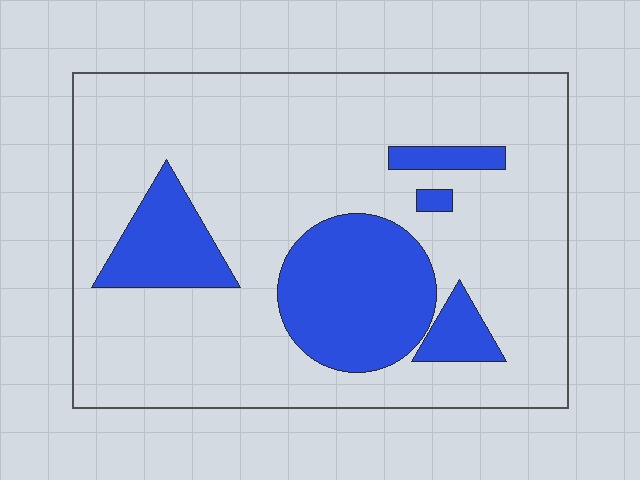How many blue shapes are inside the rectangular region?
5.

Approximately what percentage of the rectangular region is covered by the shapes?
Approximately 20%.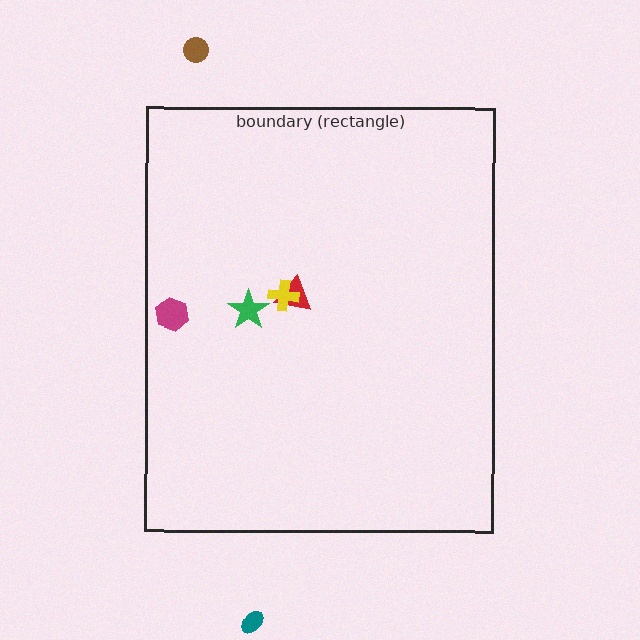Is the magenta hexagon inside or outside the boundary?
Inside.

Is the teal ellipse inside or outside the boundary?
Outside.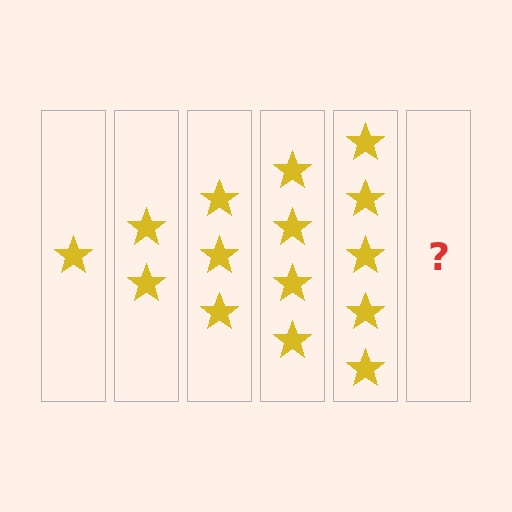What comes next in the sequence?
The next element should be 6 stars.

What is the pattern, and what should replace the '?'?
The pattern is that each step adds one more star. The '?' should be 6 stars.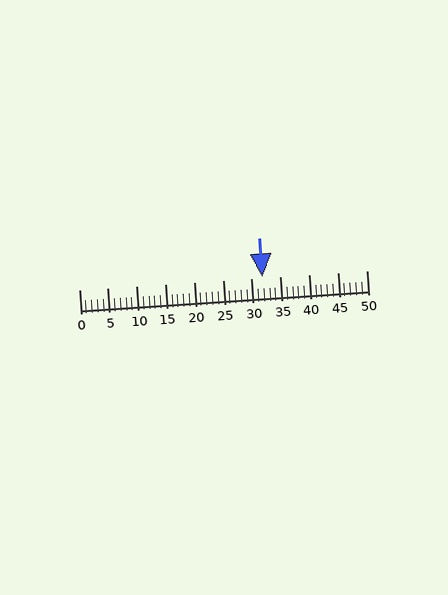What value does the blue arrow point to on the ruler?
The blue arrow points to approximately 32.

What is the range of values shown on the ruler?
The ruler shows values from 0 to 50.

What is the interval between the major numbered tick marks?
The major tick marks are spaced 5 units apart.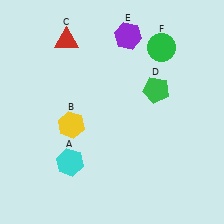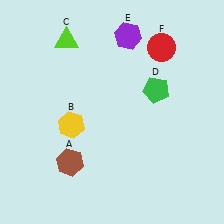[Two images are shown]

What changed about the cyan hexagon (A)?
In Image 1, A is cyan. In Image 2, it changed to brown.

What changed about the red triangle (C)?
In Image 1, C is red. In Image 2, it changed to lime.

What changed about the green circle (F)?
In Image 1, F is green. In Image 2, it changed to red.